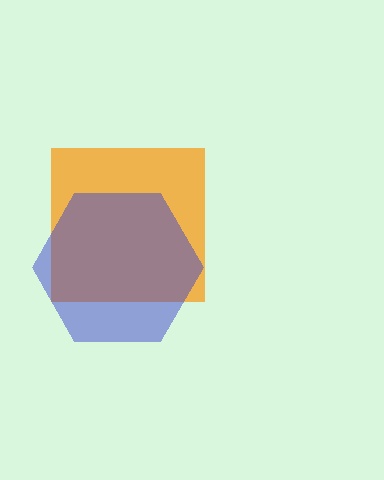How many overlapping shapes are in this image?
There are 2 overlapping shapes in the image.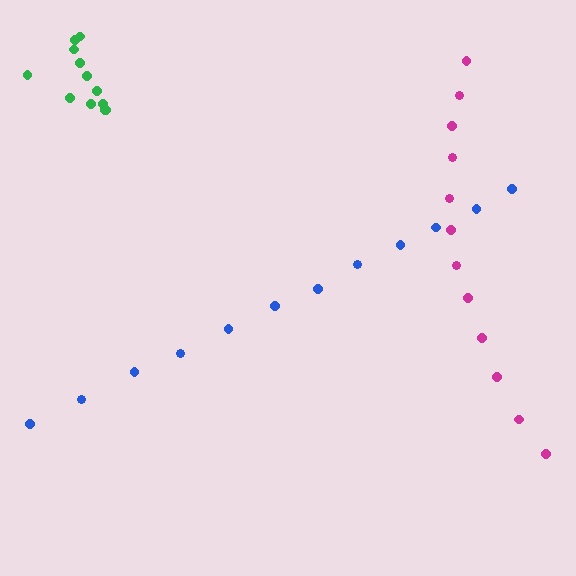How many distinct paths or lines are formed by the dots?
There are 3 distinct paths.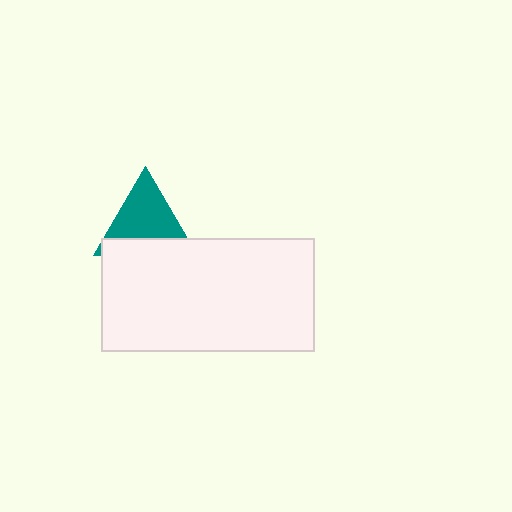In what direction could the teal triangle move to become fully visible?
The teal triangle could move up. That would shift it out from behind the white rectangle entirely.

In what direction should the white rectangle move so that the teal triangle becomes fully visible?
The white rectangle should move down. That is the shortest direction to clear the overlap and leave the teal triangle fully visible.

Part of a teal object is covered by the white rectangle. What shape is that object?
It is a triangle.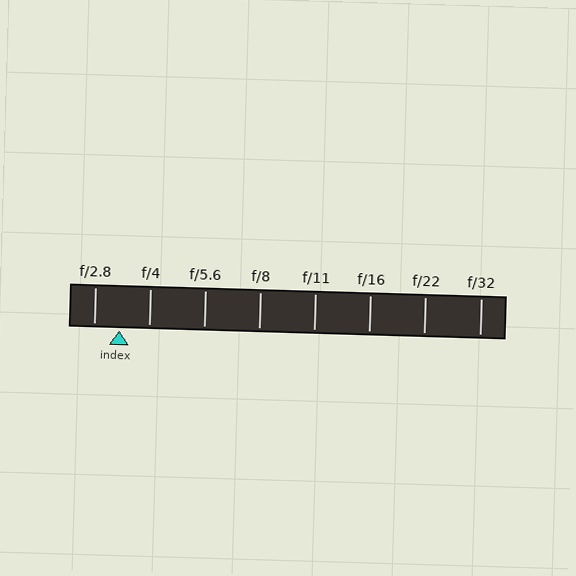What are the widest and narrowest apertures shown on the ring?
The widest aperture shown is f/2.8 and the narrowest is f/32.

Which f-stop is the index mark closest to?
The index mark is closest to f/2.8.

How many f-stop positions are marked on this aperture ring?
There are 8 f-stop positions marked.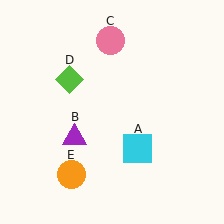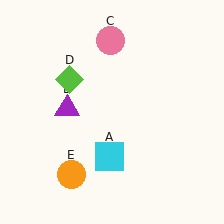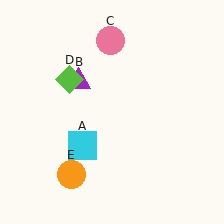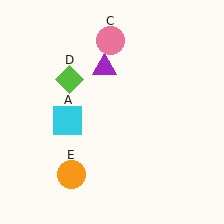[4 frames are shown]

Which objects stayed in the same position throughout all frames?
Pink circle (object C) and lime diamond (object D) and orange circle (object E) remained stationary.